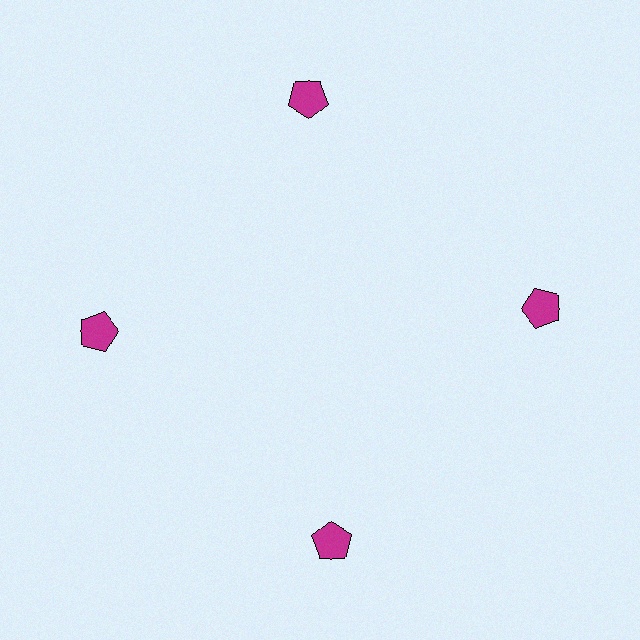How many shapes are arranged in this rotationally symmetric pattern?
There are 4 shapes, arranged in 4 groups of 1.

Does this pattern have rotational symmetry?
Yes, this pattern has 4-fold rotational symmetry. It looks the same after rotating 90 degrees around the center.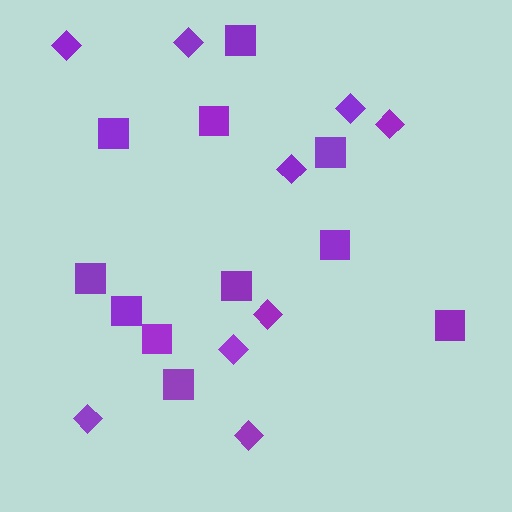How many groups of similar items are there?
There are 2 groups: one group of squares (11) and one group of diamonds (9).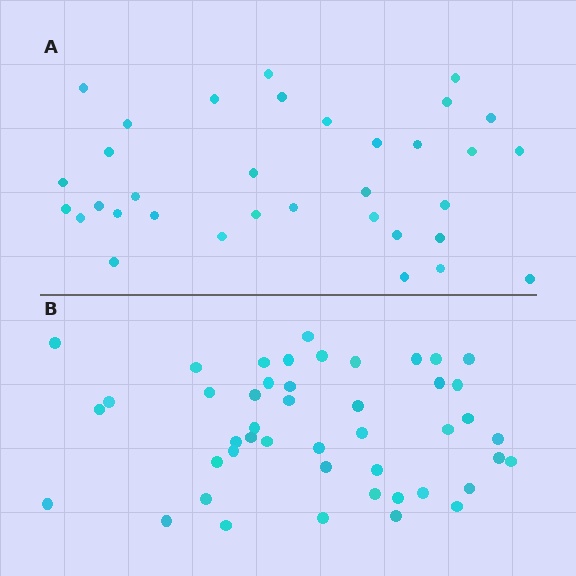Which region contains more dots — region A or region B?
Region B (the bottom region) has more dots.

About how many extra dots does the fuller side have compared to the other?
Region B has roughly 12 or so more dots than region A.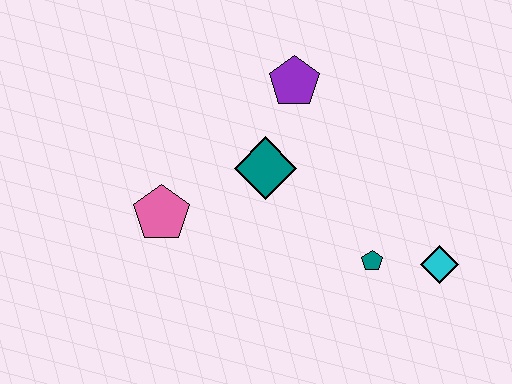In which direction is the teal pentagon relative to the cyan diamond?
The teal pentagon is to the left of the cyan diamond.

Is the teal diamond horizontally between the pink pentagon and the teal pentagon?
Yes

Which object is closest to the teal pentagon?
The cyan diamond is closest to the teal pentagon.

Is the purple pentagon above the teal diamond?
Yes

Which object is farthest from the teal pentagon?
The pink pentagon is farthest from the teal pentagon.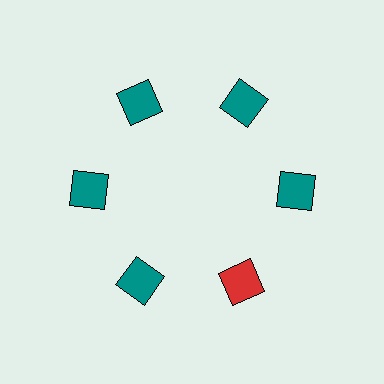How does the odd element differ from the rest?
It has a different color: red instead of teal.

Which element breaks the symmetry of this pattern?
The red square at roughly the 5 o'clock position breaks the symmetry. All other shapes are teal squares.